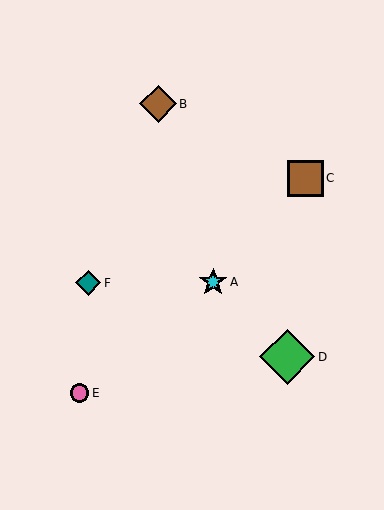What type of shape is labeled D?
Shape D is a green diamond.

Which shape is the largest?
The green diamond (labeled D) is the largest.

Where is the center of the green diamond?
The center of the green diamond is at (287, 357).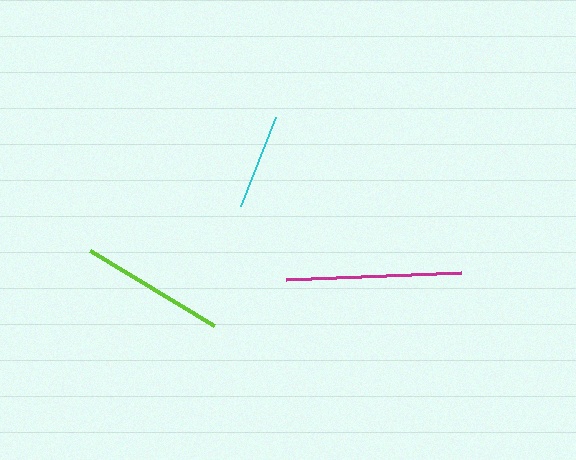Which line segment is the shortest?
The cyan line is the shortest at approximately 95 pixels.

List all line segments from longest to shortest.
From longest to shortest: magenta, lime, cyan.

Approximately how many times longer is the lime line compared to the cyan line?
The lime line is approximately 1.5 times the length of the cyan line.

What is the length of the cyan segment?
The cyan segment is approximately 95 pixels long.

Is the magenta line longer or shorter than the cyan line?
The magenta line is longer than the cyan line.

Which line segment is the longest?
The magenta line is the longest at approximately 174 pixels.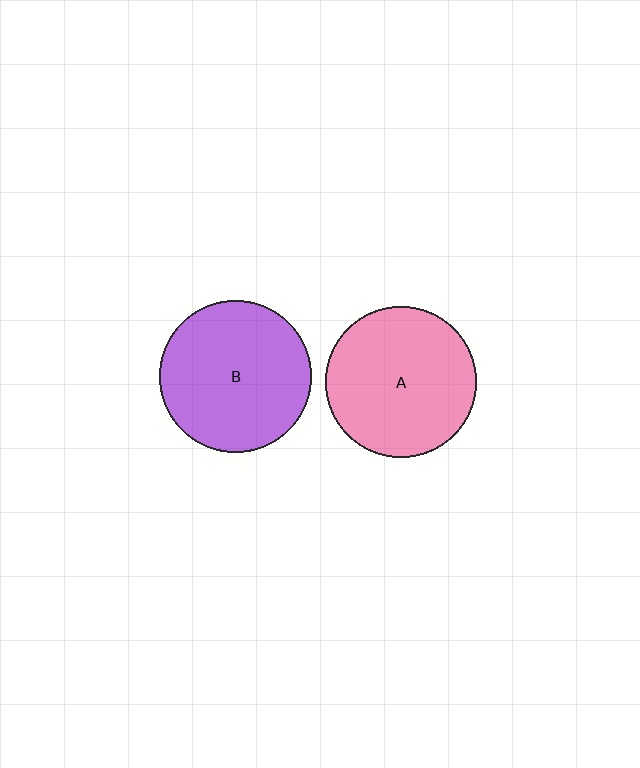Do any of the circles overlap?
No, none of the circles overlap.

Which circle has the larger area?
Circle B (purple).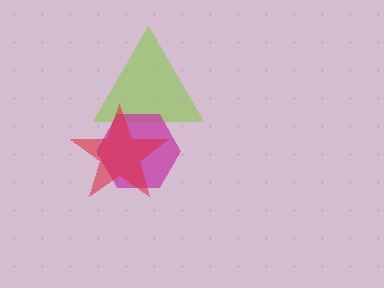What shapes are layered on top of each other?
The layered shapes are: a lime triangle, a magenta hexagon, a red star.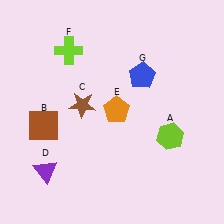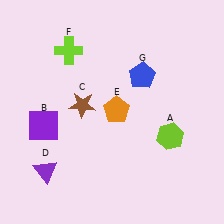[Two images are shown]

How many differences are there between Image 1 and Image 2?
There is 1 difference between the two images.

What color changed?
The square (B) changed from brown in Image 1 to purple in Image 2.